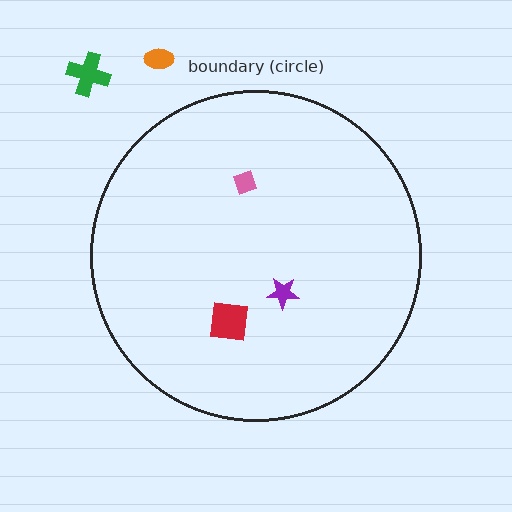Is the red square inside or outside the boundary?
Inside.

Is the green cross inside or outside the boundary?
Outside.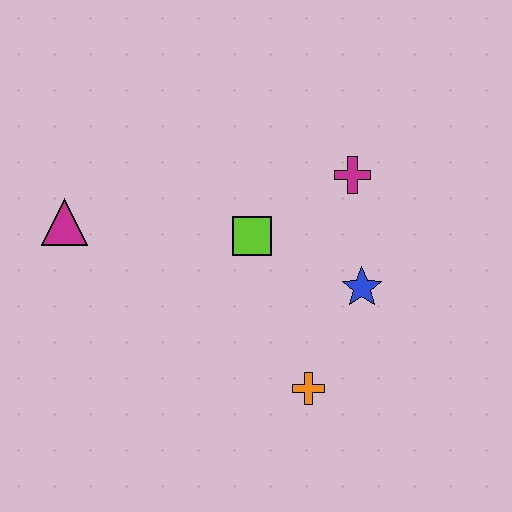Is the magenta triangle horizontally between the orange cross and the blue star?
No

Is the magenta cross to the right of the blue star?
No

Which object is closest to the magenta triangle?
The lime square is closest to the magenta triangle.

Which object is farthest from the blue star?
The magenta triangle is farthest from the blue star.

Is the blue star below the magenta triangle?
Yes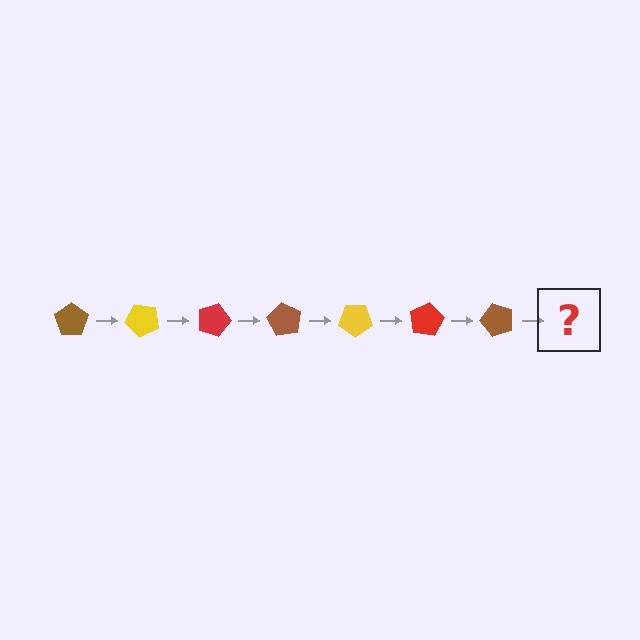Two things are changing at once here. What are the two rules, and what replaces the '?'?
The two rules are that it rotates 45 degrees each step and the color cycles through brown, yellow, and red. The '?' should be a yellow pentagon, rotated 315 degrees from the start.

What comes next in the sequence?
The next element should be a yellow pentagon, rotated 315 degrees from the start.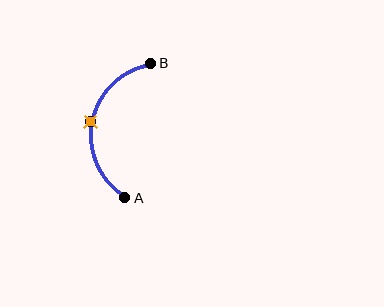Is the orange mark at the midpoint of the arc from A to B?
Yes. The orange mark lies on the arc at equal arc-length from both A and B — it is the arc midpoint.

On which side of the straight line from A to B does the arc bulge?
The arc bulges to the left of the straight line connecting A and B.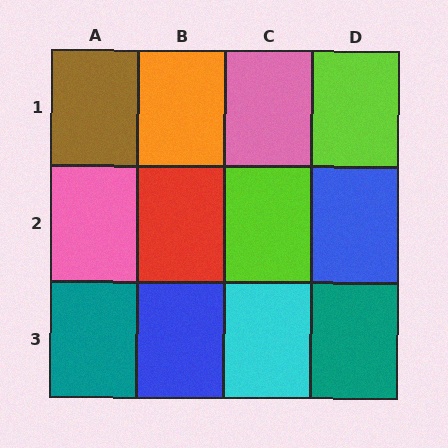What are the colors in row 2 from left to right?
Pink, red, lime, blue.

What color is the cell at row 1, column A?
Brown.